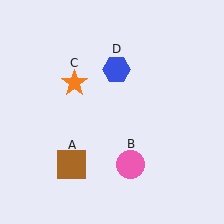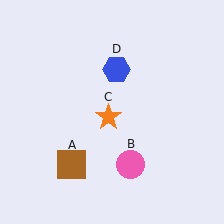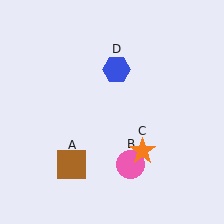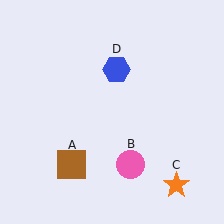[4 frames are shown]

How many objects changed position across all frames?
1 object changed position: orange star (object C).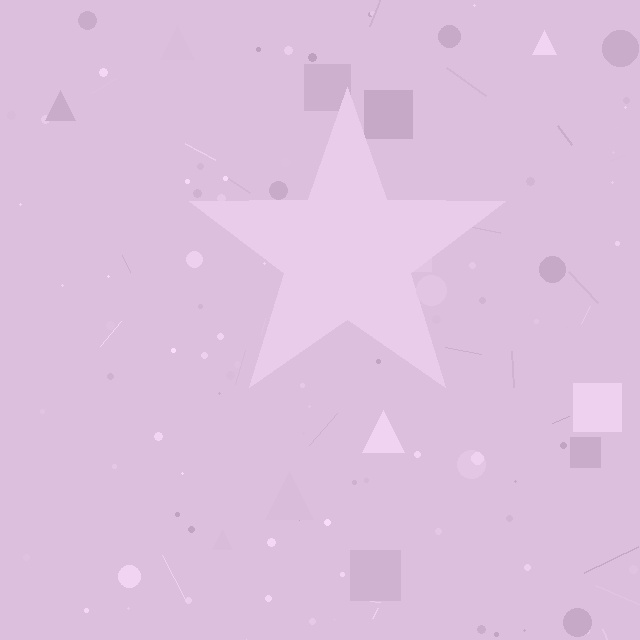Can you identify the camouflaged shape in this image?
The camouflaged shape is a star.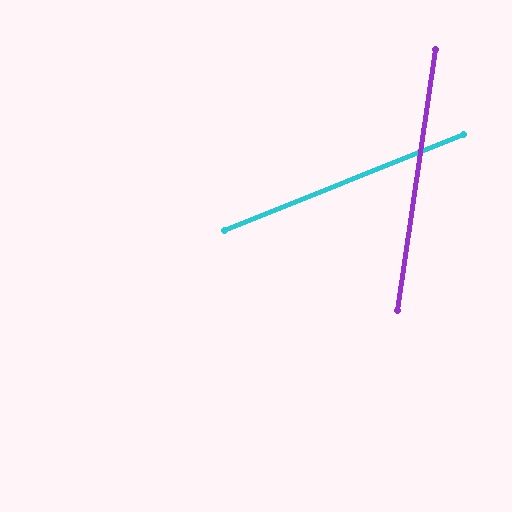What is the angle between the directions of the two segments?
Approximately 60 degrees.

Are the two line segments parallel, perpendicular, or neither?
Neither parallel nor perpendicular — they differ by about 60°.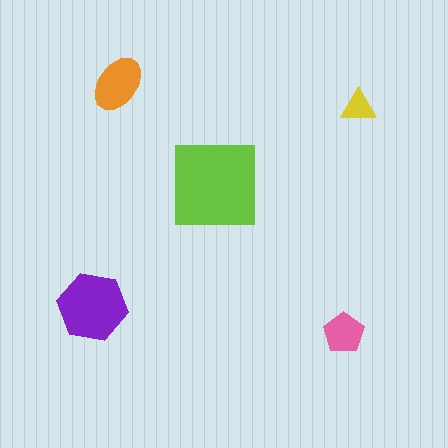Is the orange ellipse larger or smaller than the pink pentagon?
Larger.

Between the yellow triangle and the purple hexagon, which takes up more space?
The purple hexagon.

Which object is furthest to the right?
The yellow triangle is rightmost.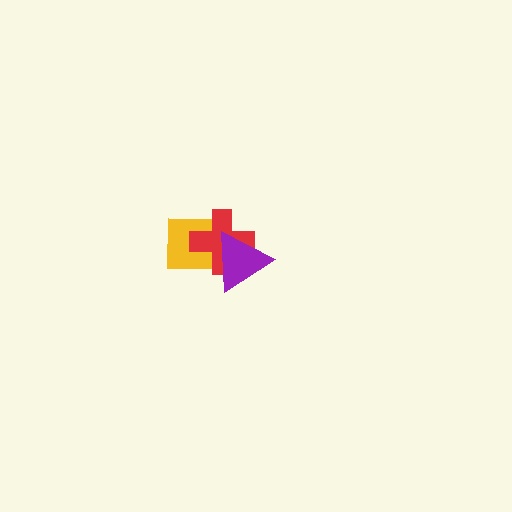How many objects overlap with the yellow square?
2 objects overlap with the yellow square.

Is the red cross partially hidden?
Yes, it is partially covered by another shape.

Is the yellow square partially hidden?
Yes, it is partially covered by another shape.